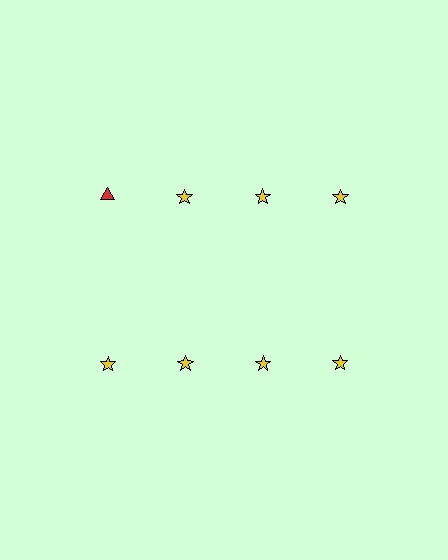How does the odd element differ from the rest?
It differs in both color (red instead of yellow) and shape (triangle instead of star).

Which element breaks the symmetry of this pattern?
The red triangle in the top row, leftmost column breaks the symmetry. All other shapes are yellow stars.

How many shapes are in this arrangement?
There are 8 shapes arranged in a grid pattern.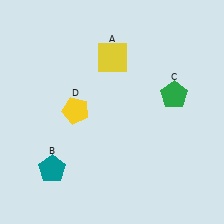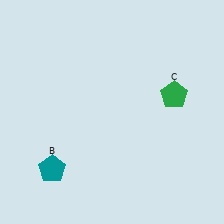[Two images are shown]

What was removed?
The yellow pentagon (D), the yellow square (A) were removed in Image 2.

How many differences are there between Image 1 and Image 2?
There are 2 differences between the two images.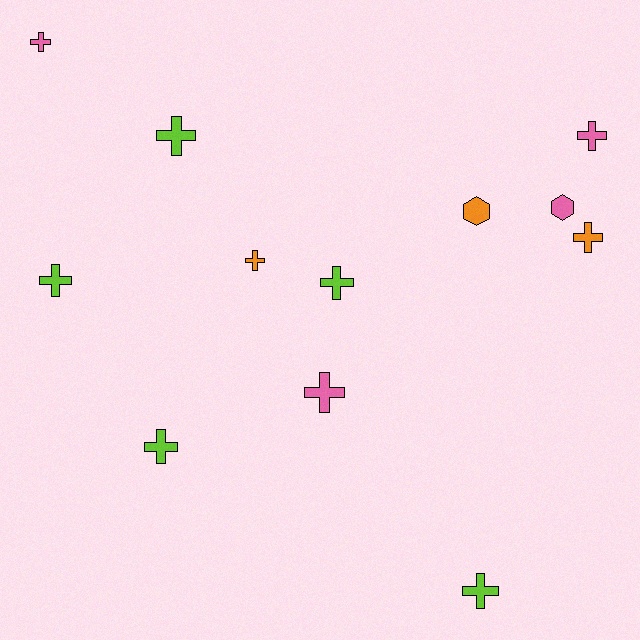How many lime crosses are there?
There are 5 lime crosses.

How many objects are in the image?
There are 12 objects.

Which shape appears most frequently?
Cross, with 10 objects.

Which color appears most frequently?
Lime, with 5 objects.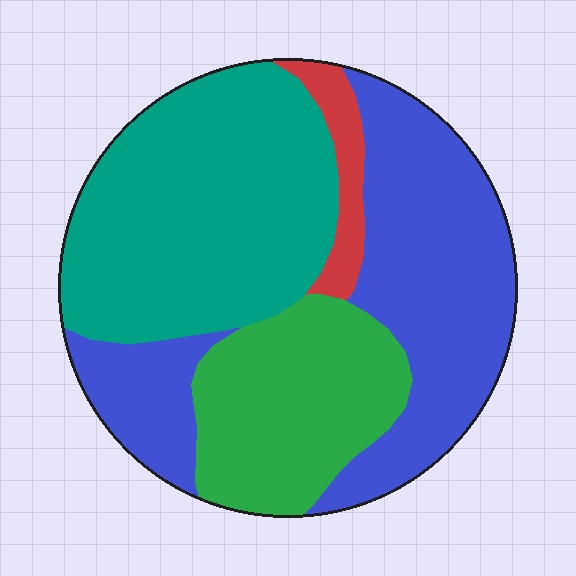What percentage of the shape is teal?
Teal takes up between a third and a half of the shape.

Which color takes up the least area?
Red, at roughly 5%.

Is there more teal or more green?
Teal.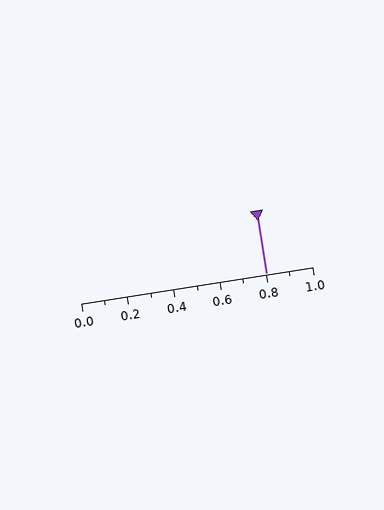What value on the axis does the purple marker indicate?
The marker indicates approximately 0.8.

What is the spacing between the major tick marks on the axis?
The major ticks are spaced 0.2 apart.